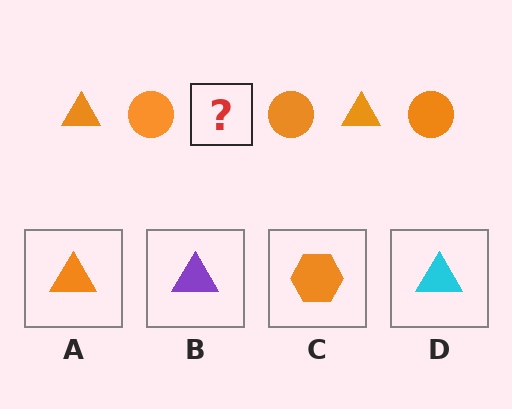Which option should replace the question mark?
Option A.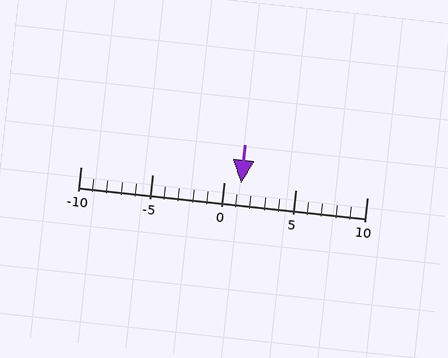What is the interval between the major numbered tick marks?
The major tick marks are spaced 5 units apart.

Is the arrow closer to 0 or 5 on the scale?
The arrow is closer to 0.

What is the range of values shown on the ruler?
The ruler shows values from -10 to 10.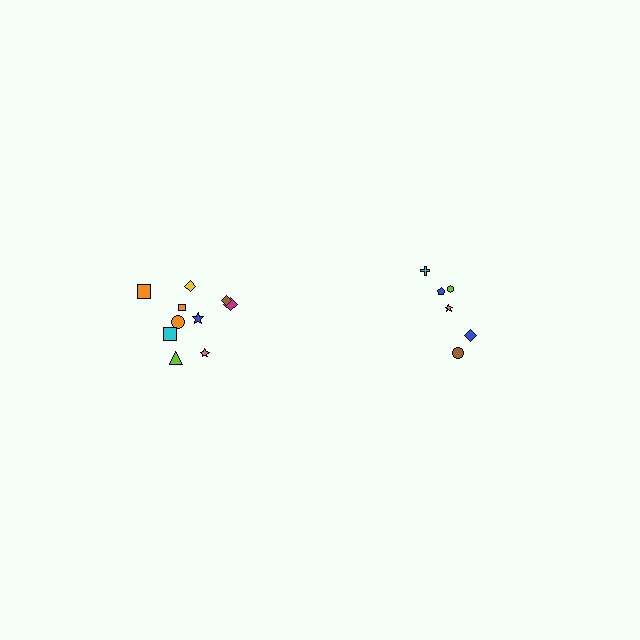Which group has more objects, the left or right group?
The left group.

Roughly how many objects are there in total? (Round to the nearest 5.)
Roughly 15 objects in total.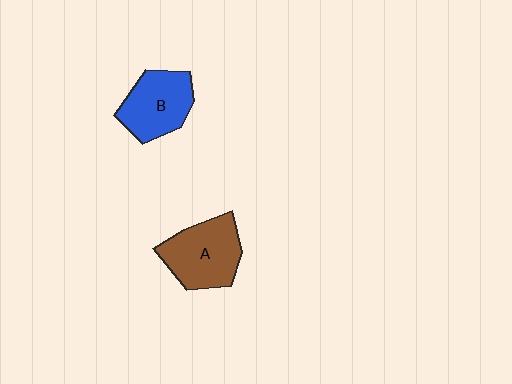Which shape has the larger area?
Shape A (brown).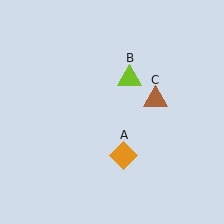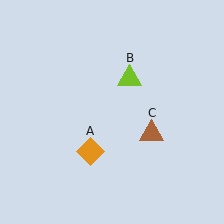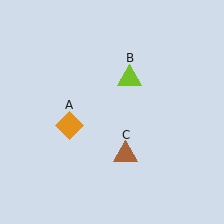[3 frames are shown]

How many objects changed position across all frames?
2 objects changed position: orange diamond (object A), brown triangle (object C).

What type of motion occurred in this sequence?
The orange diamond (object A), brown triangle (object C) rotated clockwise around the center of the scene.